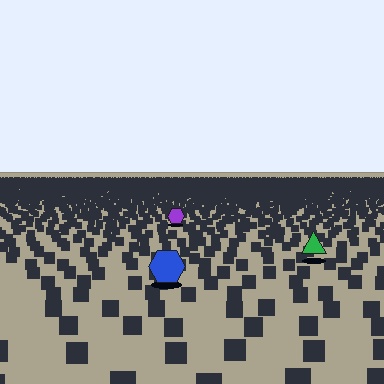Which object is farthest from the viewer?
The purple hexagon is farthest from the viewer. It appears smaller and the ground texture around it is denser.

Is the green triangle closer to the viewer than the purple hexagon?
Yes. The green triangle is closer — you can tell from the texture gradient: the ground texture is coarser near it.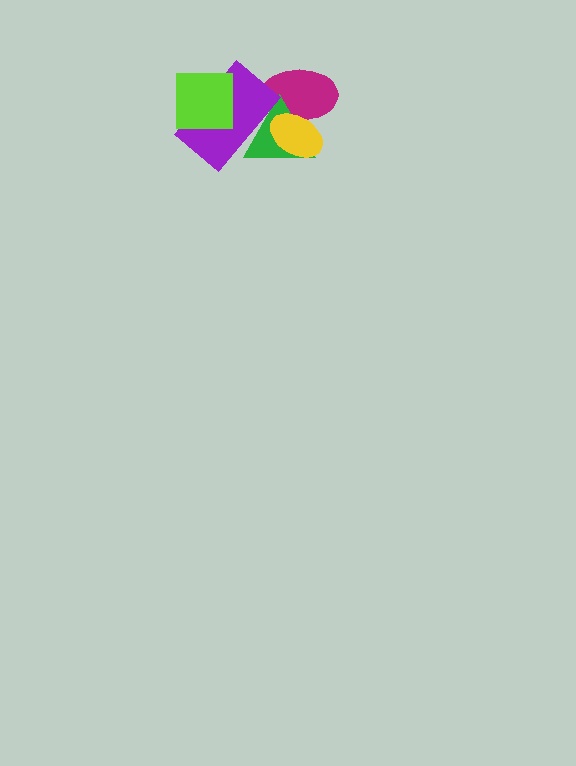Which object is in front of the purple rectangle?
The lime square is in front of the purple rectangle.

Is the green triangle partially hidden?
Yes, it is partially covered by another shape.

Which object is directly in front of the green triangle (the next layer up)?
The yellow ellipse is directly in front of the green triangle.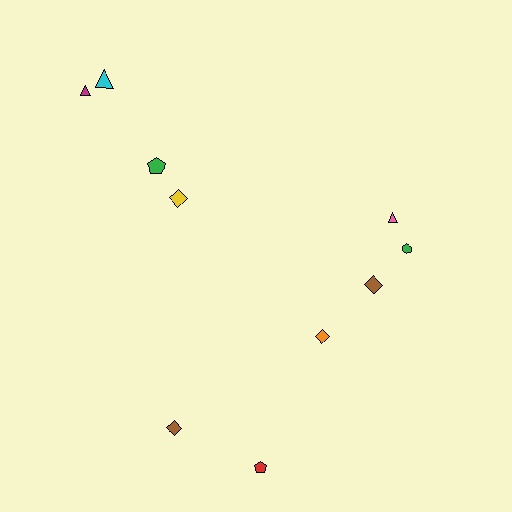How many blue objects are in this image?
There are no blue objects.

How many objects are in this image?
There are 10 objects.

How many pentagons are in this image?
There are 2 pentagons.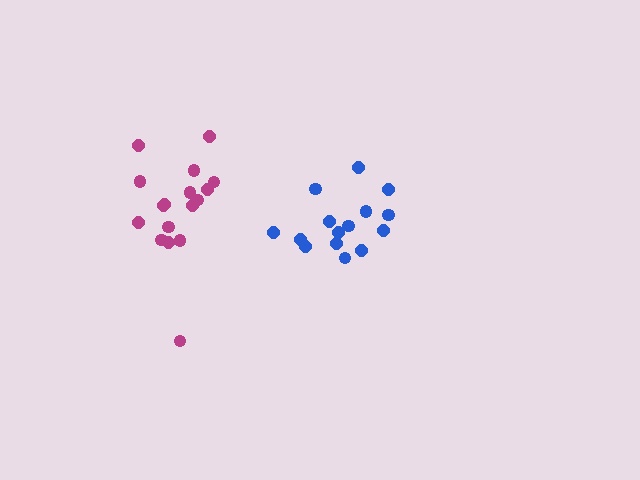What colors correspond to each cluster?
The clusters are colored: magenta, blue.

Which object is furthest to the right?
The blue cluster is rightmost.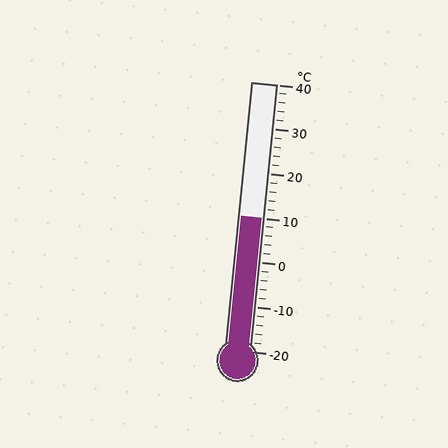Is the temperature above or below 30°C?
The temperature is below 30°C.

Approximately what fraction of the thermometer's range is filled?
The thermometer is filled to approximately 50% of its range.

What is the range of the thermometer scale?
The thermometer scale ranges from -20°C to 40°C.